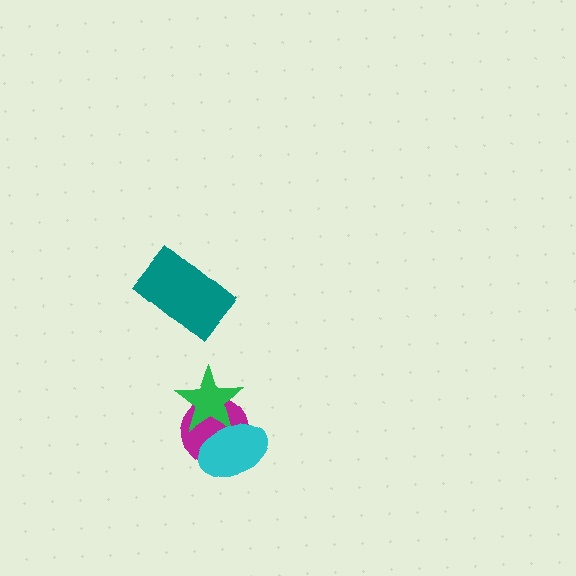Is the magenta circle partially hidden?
Yes, it is partially covered by another shape.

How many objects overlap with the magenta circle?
2 objects overlap with the magenta circle.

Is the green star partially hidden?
Yes, it is partially covered by another shape.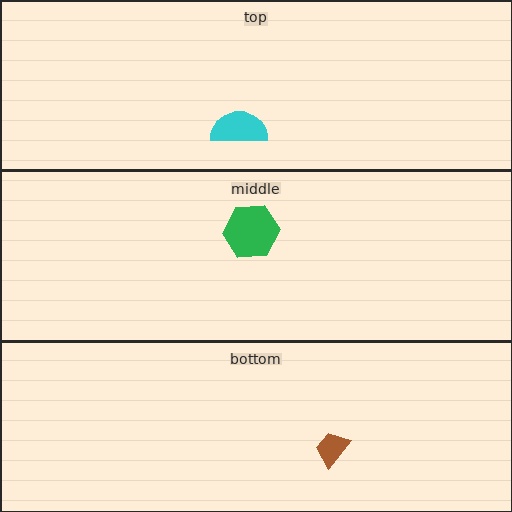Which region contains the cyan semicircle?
The top region.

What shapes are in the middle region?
The green hexagon.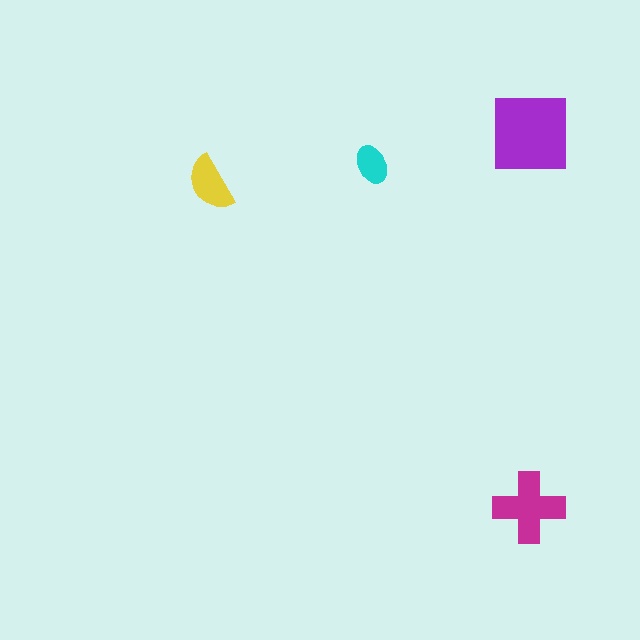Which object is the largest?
The purple square.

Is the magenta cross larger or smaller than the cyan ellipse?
Larger.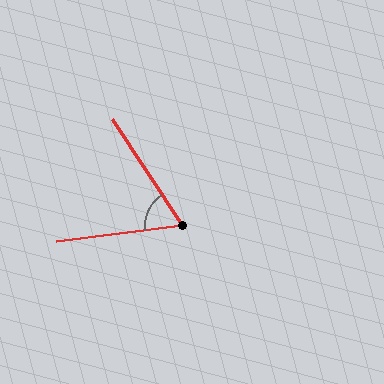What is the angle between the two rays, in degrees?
Approximately 64 degrees.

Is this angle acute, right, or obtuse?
It is acute.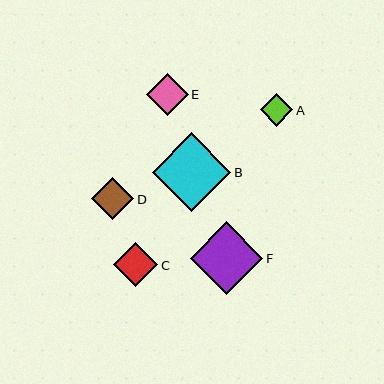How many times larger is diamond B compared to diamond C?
Diamond B is approximately 1.8 times the size of diamond C.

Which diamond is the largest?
Diamond B is the largest with a size of approximately 79 pixels.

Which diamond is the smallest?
Diamond A is the smallest with a size of approximately 32 pixels.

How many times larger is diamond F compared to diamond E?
Diamond F is approximately 1.8 times the size of diamond E.